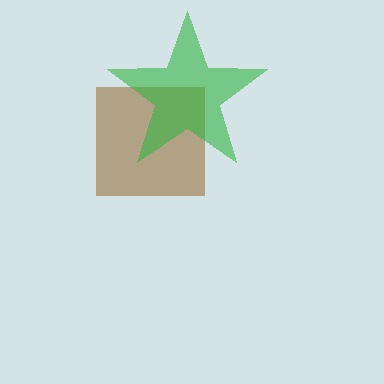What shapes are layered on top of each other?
The layered shapes are: a brown square, a green star.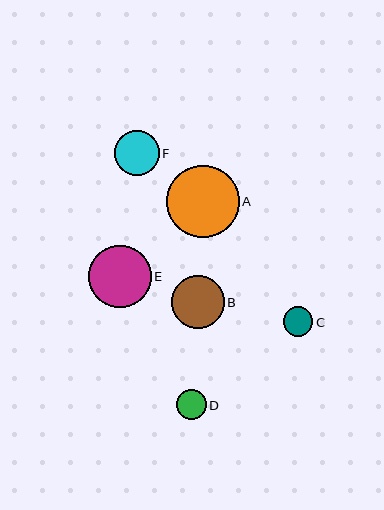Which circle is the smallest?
Circle D is the smallest with a size of approximately 29 pixels.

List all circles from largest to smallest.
From largest to smallest: A, E, B, F, C, D.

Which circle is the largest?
Circle A is the largest with a size of approximately 73 pixels.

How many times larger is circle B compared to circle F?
Circle B is approximately 1.2 times the size of circle F.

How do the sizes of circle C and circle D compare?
Circle C and circle D are approximately the same size.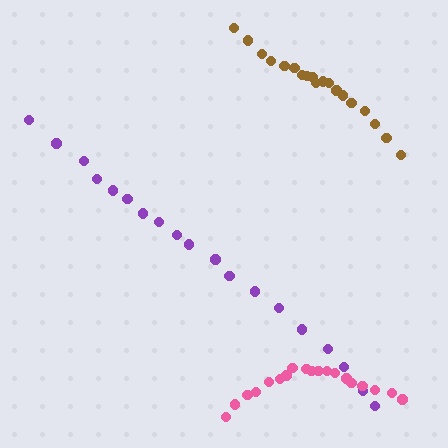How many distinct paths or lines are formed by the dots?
There are 3 distinct paths.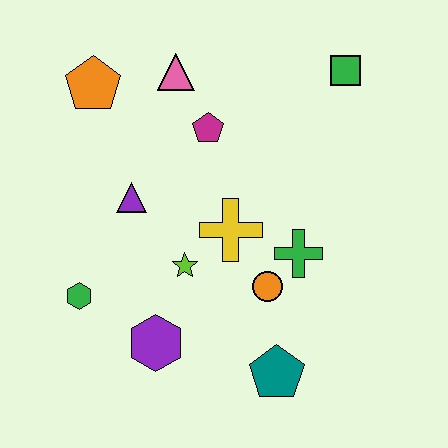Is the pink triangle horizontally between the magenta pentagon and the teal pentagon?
No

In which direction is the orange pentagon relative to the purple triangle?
The orange pentagon is above the purple triangle.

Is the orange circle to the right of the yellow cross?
Yes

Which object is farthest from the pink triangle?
The teal pentagon is farthest from the pink triangle.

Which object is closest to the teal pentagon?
The orange circle is closest to the teal pentagon.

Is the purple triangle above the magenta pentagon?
No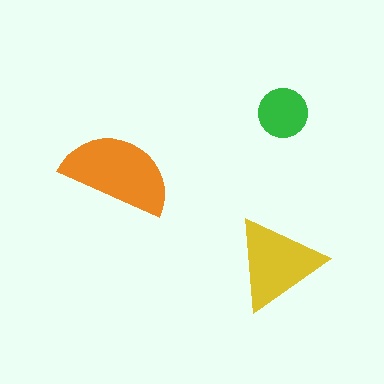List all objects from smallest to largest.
The green circle, the yellow triangle, the orange semicircle.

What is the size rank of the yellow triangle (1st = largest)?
2nd.